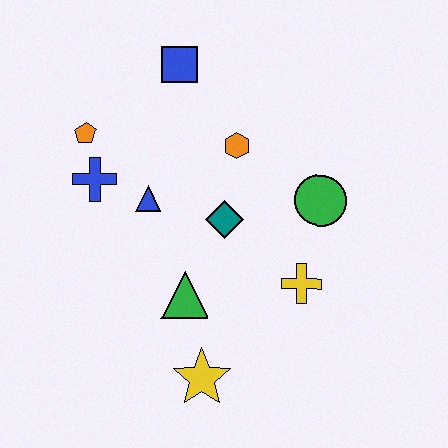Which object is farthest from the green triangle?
The blue square is farthest from the green triangle.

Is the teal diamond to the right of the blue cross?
Yes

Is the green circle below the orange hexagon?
Yes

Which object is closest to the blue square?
The orange hexagon is closest to the blue square.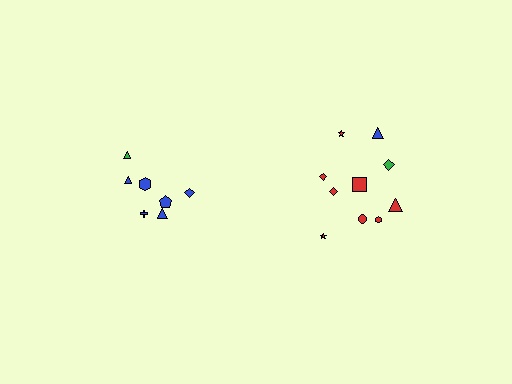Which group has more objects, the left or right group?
The right group.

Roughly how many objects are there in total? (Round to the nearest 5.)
Roughly 15 objects in total.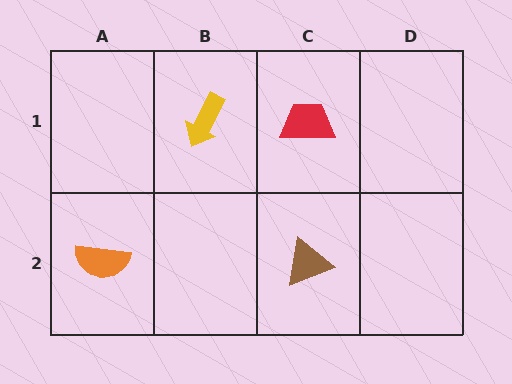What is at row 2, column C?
A brown triangle.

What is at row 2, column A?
An orange semicircle.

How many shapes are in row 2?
2 shapes.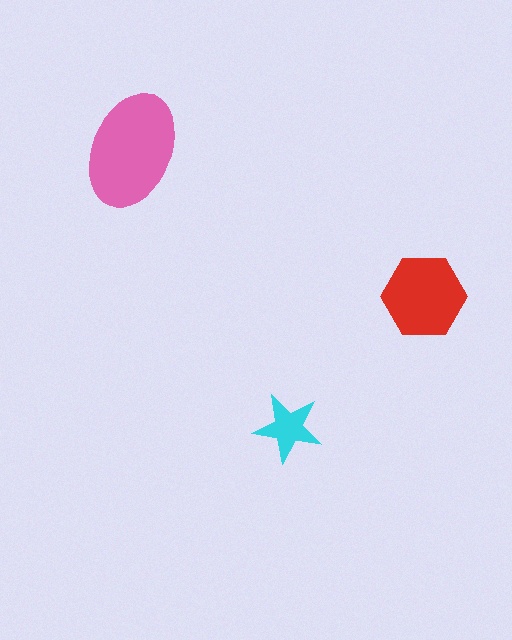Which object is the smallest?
The cyan star.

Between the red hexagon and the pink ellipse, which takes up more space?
The pink ellipse.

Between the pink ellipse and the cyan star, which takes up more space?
The pink ellipse.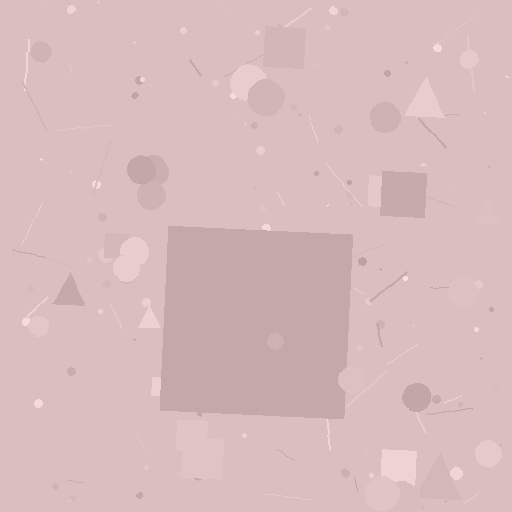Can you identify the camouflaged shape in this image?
The camouflaged shape is a square.